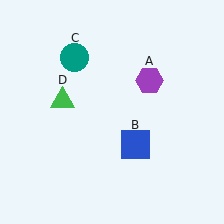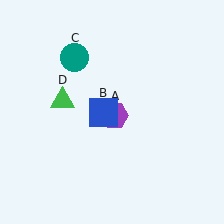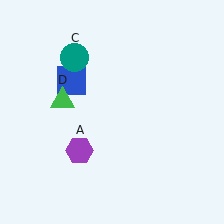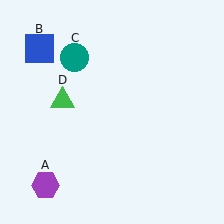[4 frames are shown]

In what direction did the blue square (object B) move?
The blue square (object B) moved up and to the left.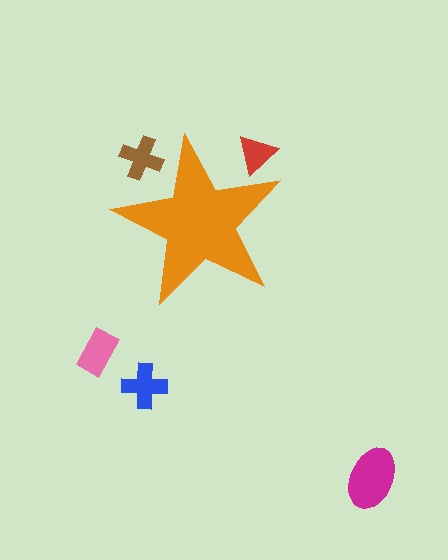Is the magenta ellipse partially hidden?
No, the magenta ellipse is fully visible.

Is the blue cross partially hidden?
No, the blue cross is fully visible.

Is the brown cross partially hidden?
Yes, the brown cross is partially hidden behind the orange star.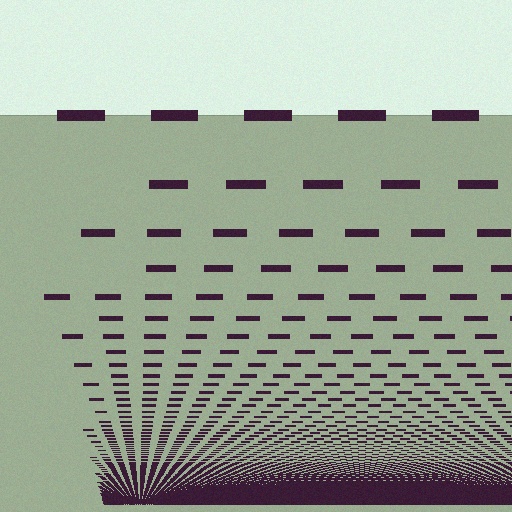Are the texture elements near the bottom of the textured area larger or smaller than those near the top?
Smaller. The gradient is inverted — elements near the bottom are smaller and denser.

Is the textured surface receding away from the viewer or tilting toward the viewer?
The surface appears to tilt toward the viewer. Texture elements get larger and sparser toward the top.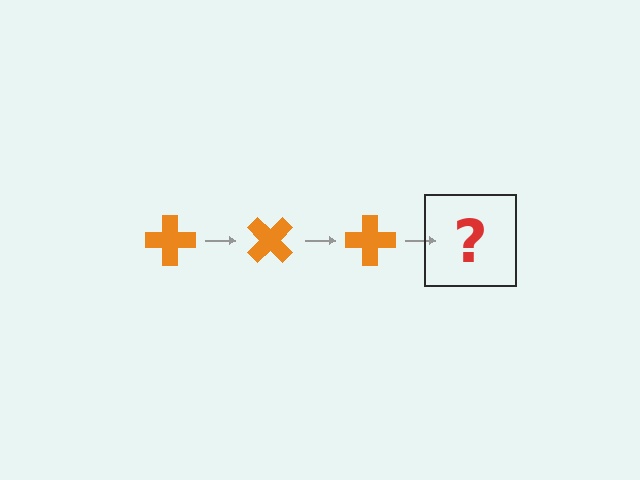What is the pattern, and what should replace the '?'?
The pattern is that the cross rotates 45 degrees each step. The '?' should be an orange cross rotated 135 degrees.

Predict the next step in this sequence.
The next step is an orange cross rotated 135 degrees.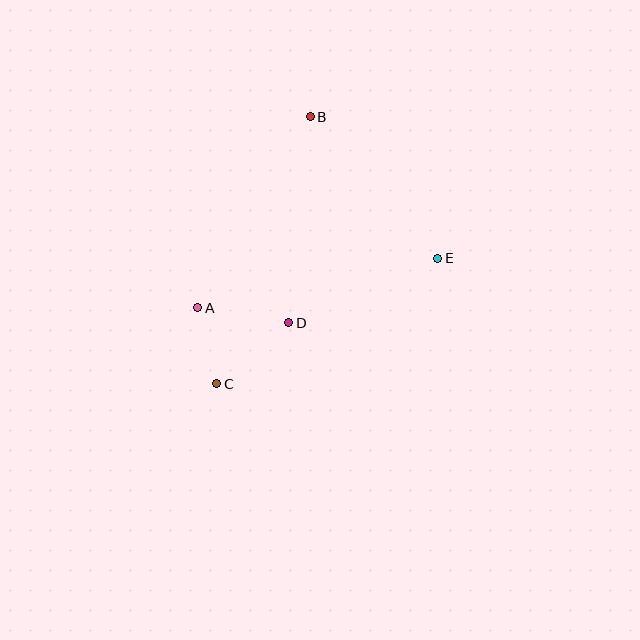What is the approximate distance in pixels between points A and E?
The distance between A and E is approximately 245 pixels.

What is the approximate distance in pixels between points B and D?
The distance between B and D is approximately 207 pixels.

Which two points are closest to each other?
Points A and C are closest to each other.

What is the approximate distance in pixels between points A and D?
The distance between A and D is approximately 92 pixels.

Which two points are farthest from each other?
Points B and C are farthest from each other.